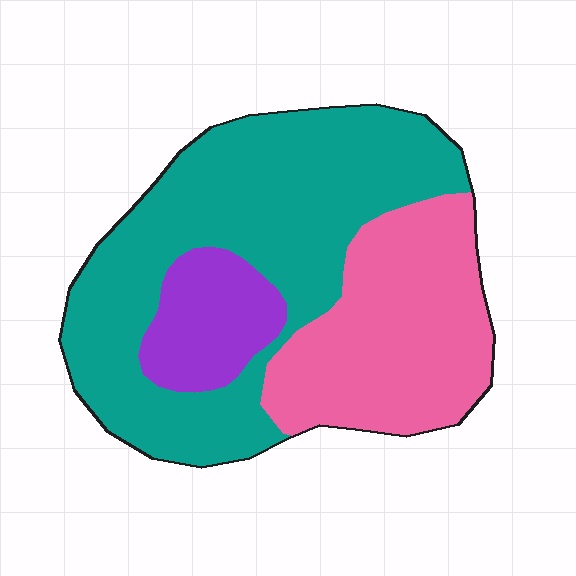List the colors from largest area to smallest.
From largest to smallest: teal, pink, purple.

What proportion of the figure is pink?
Pink takes up about one third (1/3) of the figure.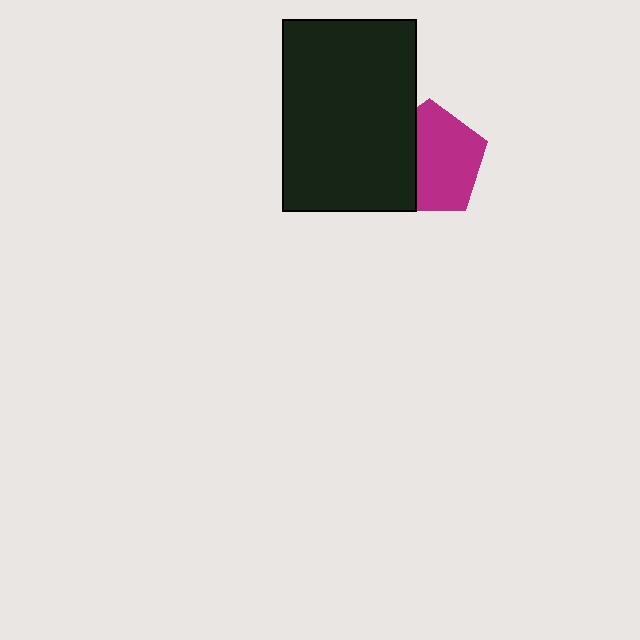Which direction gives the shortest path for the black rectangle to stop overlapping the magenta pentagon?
Moving left gives the shortest separation.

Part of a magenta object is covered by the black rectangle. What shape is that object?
It is a pentagon.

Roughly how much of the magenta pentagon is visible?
About half of it is visible (roughly 64%).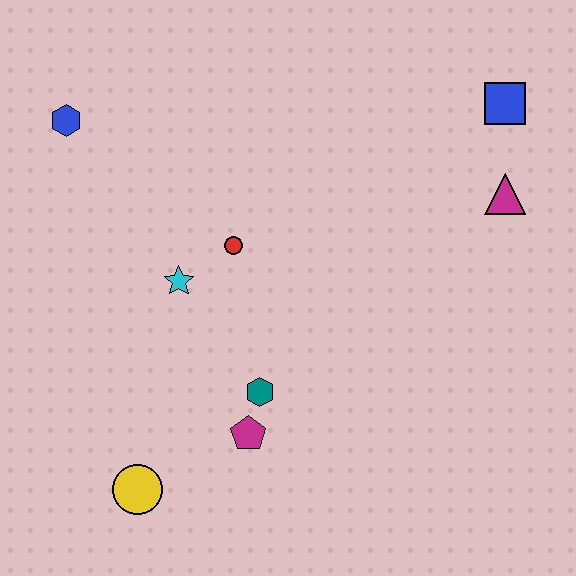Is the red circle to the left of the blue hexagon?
No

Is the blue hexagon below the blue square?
Yes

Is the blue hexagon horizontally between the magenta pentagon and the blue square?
No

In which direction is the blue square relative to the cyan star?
The blue square is to the right of the cyan star.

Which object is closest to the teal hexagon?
The magenta pentagon is closest to the teal hexagon.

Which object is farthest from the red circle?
The blue square is farthest from the red circle.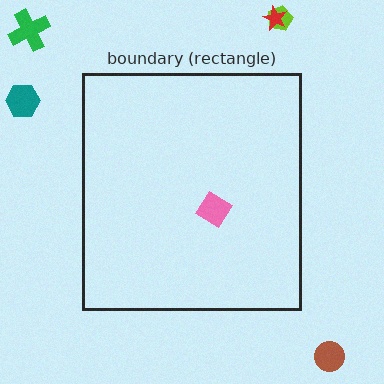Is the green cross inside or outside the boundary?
Outside.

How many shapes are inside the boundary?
1 inside, 5 outside.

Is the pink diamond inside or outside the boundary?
Inside.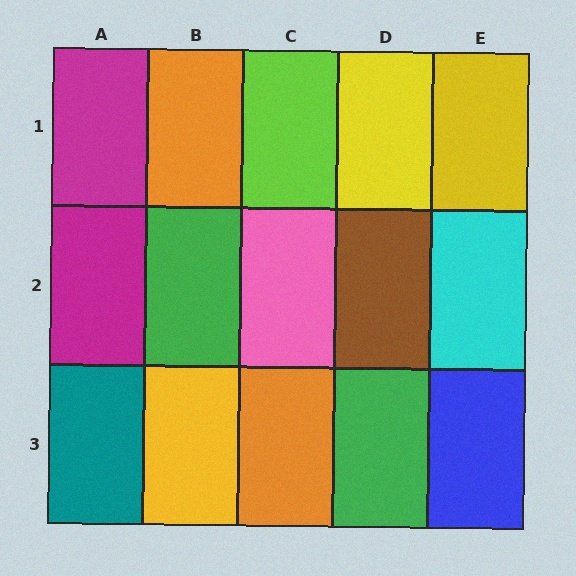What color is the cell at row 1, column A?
Magenta.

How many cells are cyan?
1 cell is cyan.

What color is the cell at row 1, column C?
Lime.